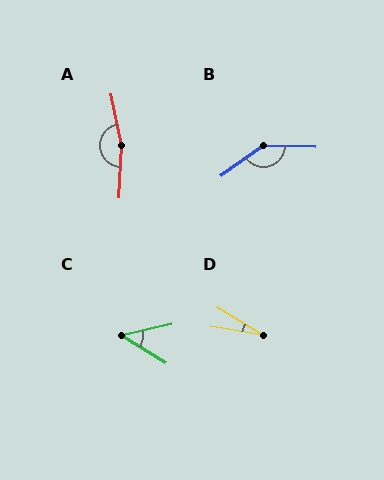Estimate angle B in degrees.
Approximately 142 degrees.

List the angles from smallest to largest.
D (22°), C (44°), B (142°), A (167°).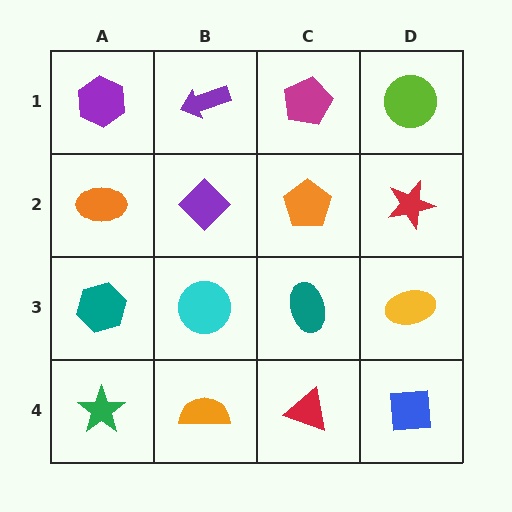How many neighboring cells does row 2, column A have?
3.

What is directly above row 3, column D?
A red star.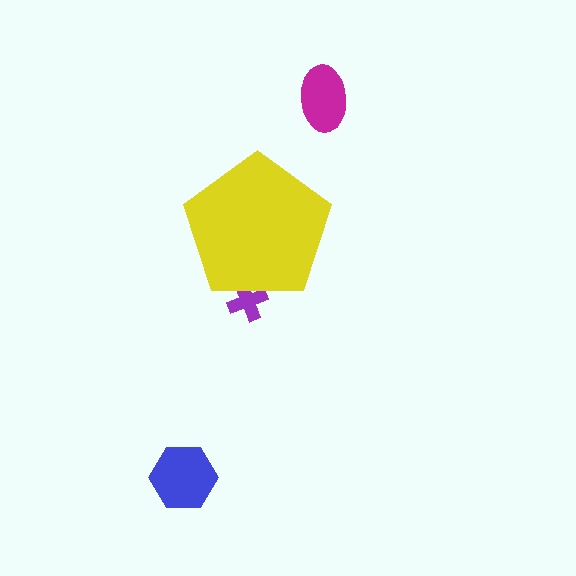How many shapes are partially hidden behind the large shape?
1 shape is partially hidden.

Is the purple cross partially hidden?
Yes, the purple cross is partially hidden behind the yellow pentagon.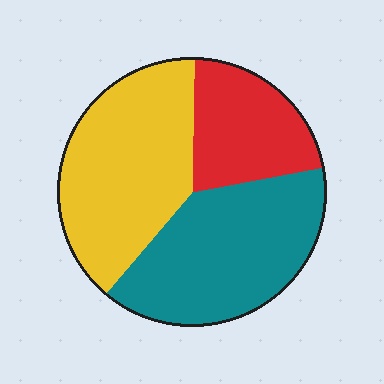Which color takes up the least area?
Red, at roughly 20%.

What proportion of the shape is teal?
Teal takes up between a third and a half of the shape.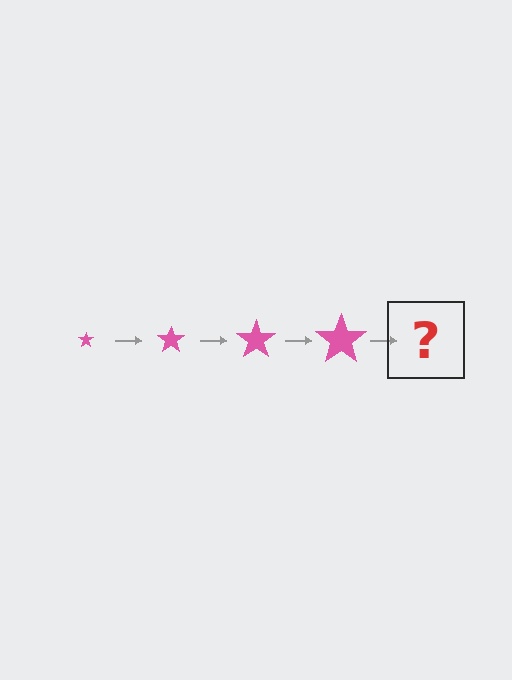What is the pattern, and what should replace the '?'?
The pattern is that the star gets progressively larger each step. The '?' should be a pink star, larger than the previous one.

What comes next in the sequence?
The next element should be a pink star, larger than the previous one.